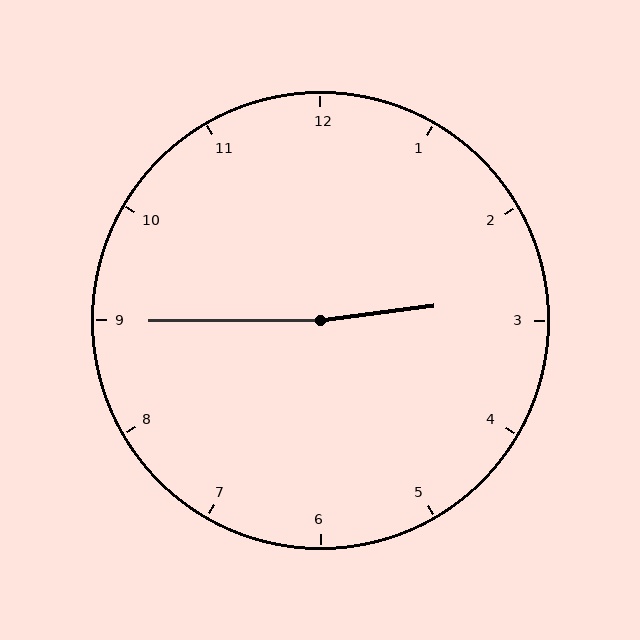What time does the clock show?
2:45.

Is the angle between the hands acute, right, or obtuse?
It is obtuse.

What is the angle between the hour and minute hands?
Approximately 172 degrees.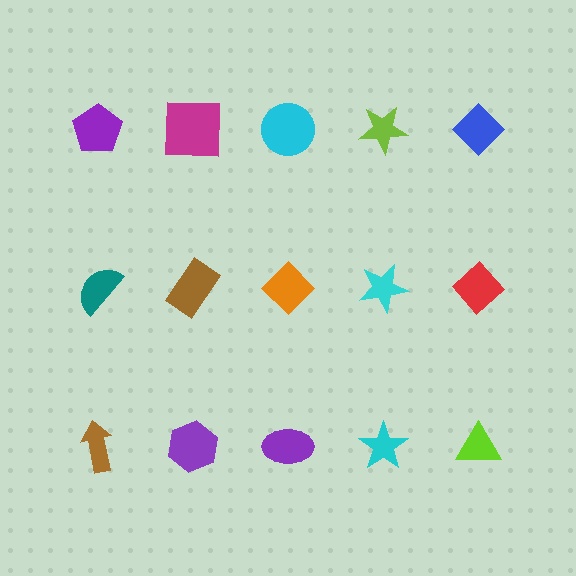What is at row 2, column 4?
A cyan star.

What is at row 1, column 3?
A cyan circle.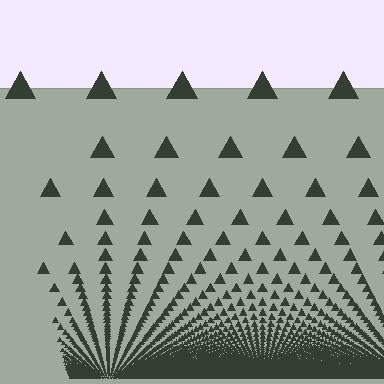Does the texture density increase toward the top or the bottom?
Density increases toward the bottom.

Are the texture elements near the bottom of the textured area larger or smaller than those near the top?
Smaller. The gradient is inverted — elements near the bottom are smaller and denser.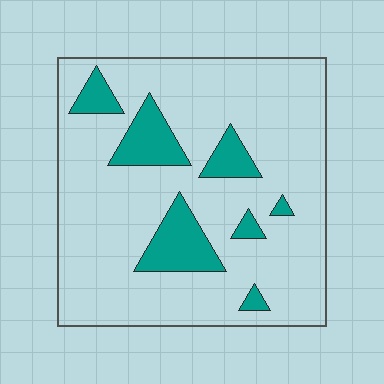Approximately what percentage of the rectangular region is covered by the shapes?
Approximately 15%.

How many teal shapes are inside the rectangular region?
7.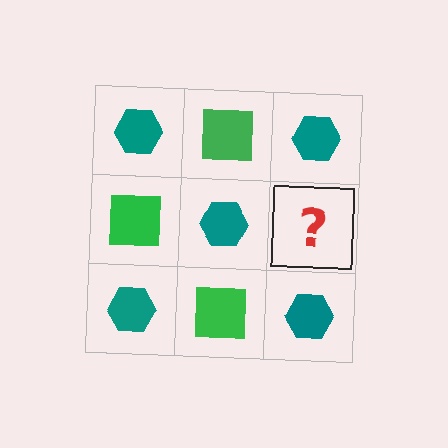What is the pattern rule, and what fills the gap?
The rule is that it alternates teal hexagon and green square in a checkerboard pattern. The gap should be filled with a green square.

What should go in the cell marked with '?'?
The missing cell should contain a green square.